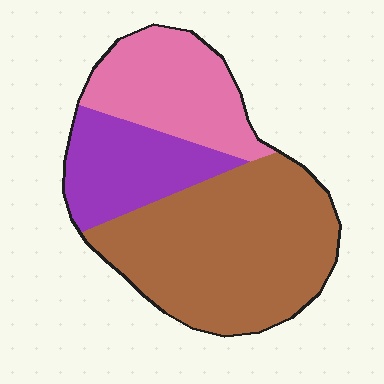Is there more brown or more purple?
Brown.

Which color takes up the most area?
Brown, at roughly 55%.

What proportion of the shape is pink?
Pink takes up between a quarter and a half of the shape.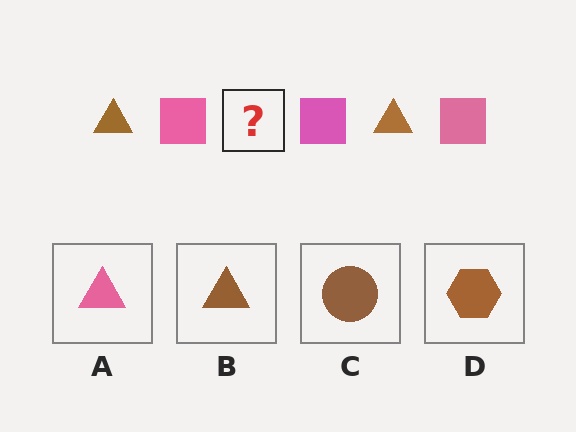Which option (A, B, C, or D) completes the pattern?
B.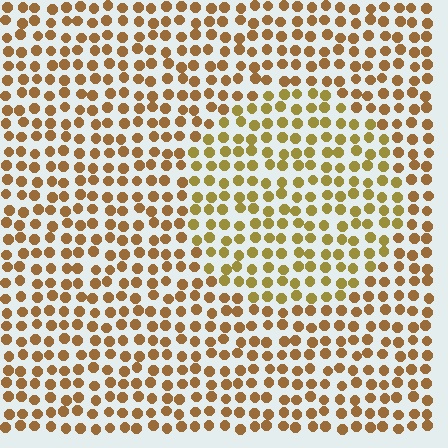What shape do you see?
I see a circle.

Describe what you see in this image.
The image is filled with small brown elements in a uniform arrangement. A circle-shaped region is visible where the elements are tinted to a slightly different hue, forming a subtle color boundary.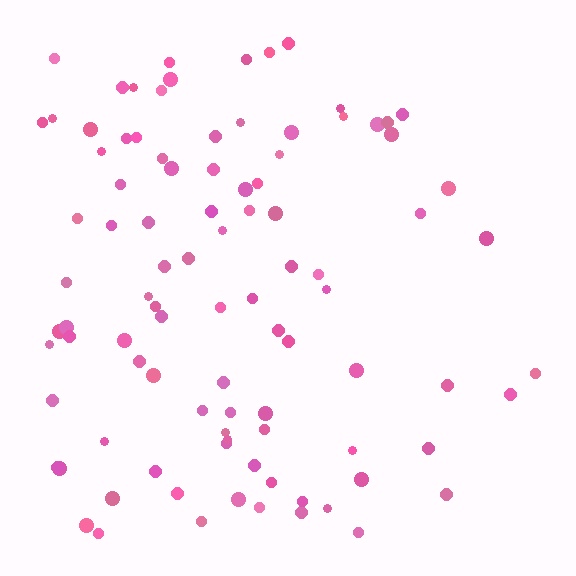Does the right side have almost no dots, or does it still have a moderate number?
Still a moderate number, just noticeably fewer than the left.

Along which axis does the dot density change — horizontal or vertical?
Horizontal.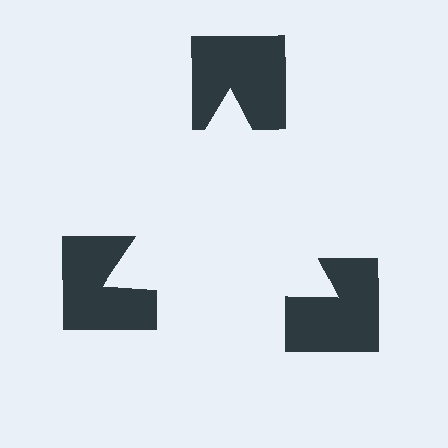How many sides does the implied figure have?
3 sides.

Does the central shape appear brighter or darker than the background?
It typically appears slightly brighter than the background, even though no actual brightness change is drawn.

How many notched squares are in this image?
There are 3 — one at each vertex of the illusory triangle.